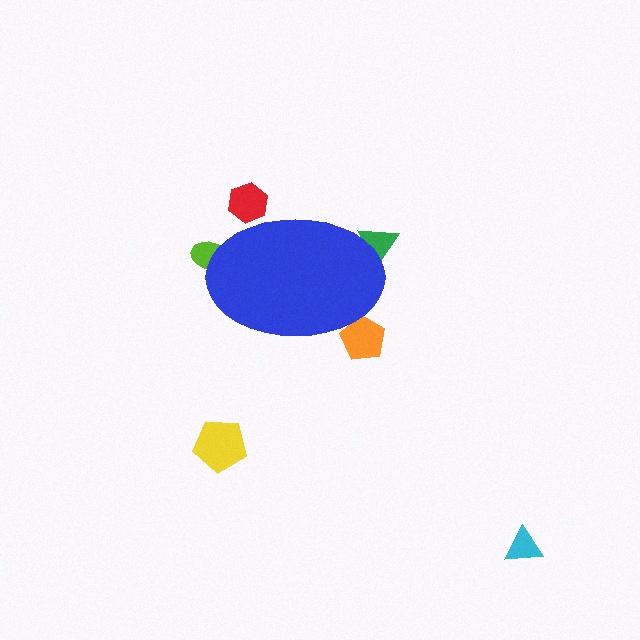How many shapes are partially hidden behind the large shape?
4 shapes are partially hidden.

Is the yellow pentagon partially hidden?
No, the yellow pentagon is fully visible.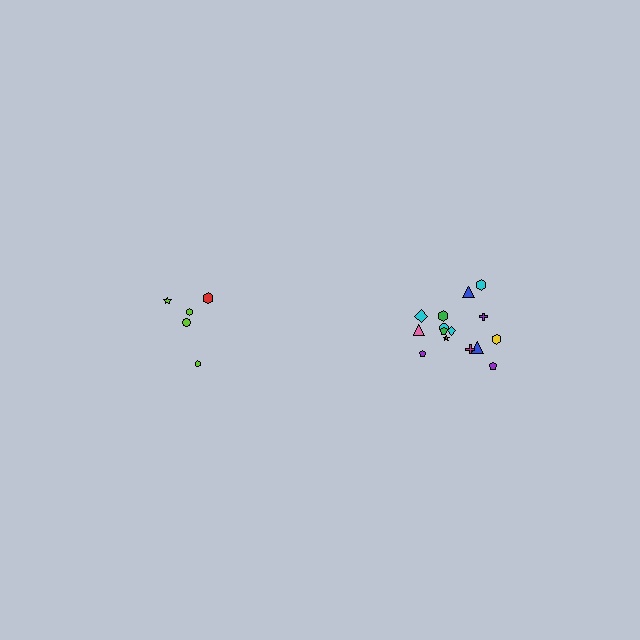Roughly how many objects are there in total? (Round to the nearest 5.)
Roughly 20 objects in total.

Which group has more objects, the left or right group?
The right group.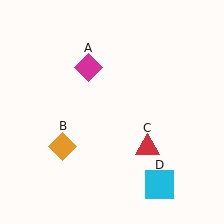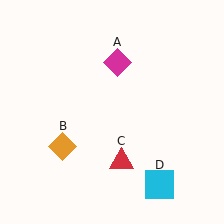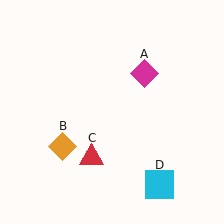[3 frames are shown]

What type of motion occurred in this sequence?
The magenta diamond (object A), red triangle (object C) rotated clockwise around the center of the scene.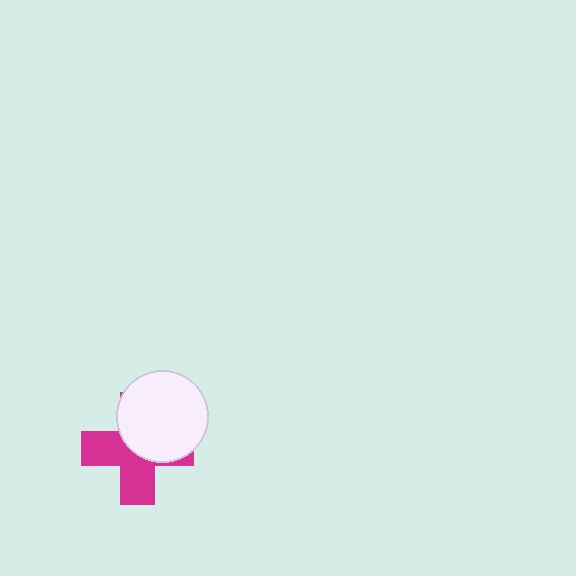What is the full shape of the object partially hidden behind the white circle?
The partially hidden object is a magenta cross.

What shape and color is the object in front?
The object in front is a white circle.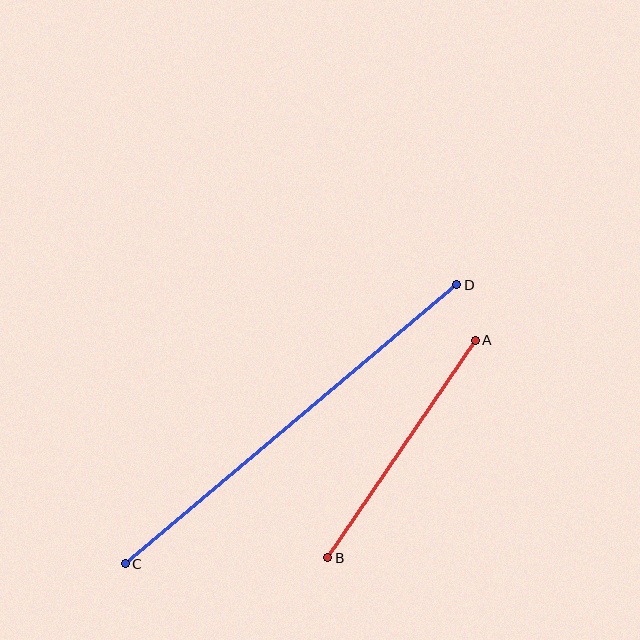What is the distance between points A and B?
The distance is approximately 262 pixels.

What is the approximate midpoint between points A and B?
The midpoint is at approximately (402, 449) pixels.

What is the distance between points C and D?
The distance is approximately 433 pixels.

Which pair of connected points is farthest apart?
Points C and D are farthest apart.